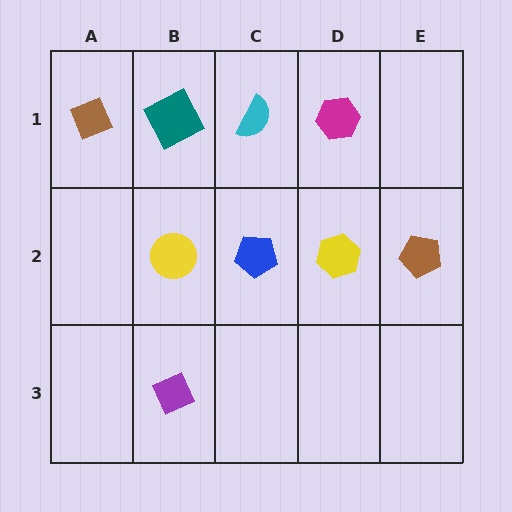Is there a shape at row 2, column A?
No, that cell is empty.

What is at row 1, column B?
A teal square.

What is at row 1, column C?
A cyan semicircle.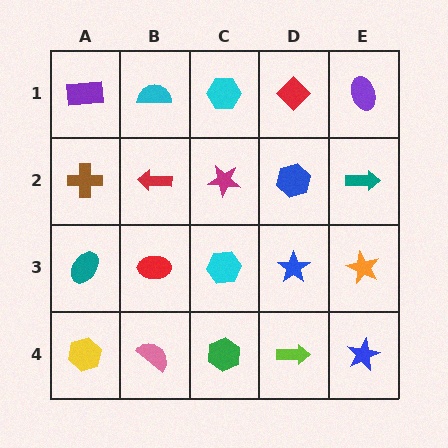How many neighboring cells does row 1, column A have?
2.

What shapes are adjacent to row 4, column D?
A blue star (row 3, column D), a green hexagon (row 4, column C), a blue star (row 4, column E).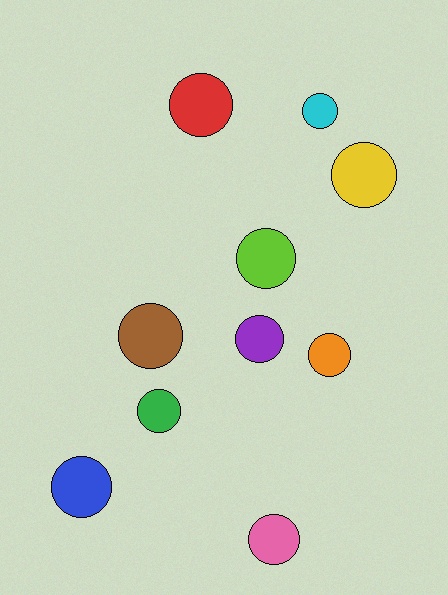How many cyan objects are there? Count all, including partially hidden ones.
There is 1 cyan object.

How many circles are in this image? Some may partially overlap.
There are 10 circles.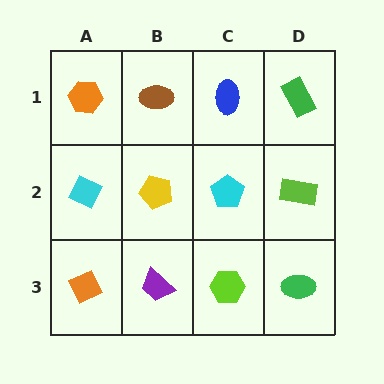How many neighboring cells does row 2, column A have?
3.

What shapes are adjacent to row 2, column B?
A brown ellipse (row 1, column B), a purple trapezoid (row 3, column B), a cyan diamond (row 2, column A), a cyan pentagon (row 2, column C).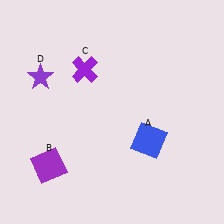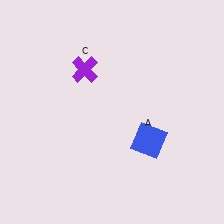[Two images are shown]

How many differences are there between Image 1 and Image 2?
There are 2 differences between the two images.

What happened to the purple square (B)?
The purple square (B) was removed in Image 2. It was in the bottom-left area of Image 1.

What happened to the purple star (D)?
The purple star (D) was removed in Image 2. It was in the top-left area of Image 1.